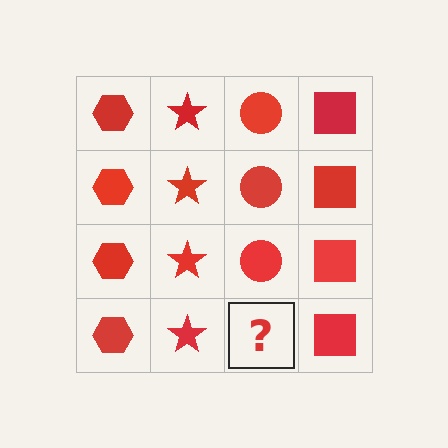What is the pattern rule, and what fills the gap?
The rule is that each column has a consistent shape. The gap should be filled with a red circle.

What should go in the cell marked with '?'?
The missing cell should contain a red circle.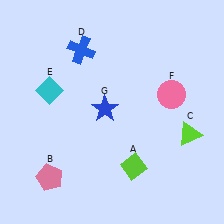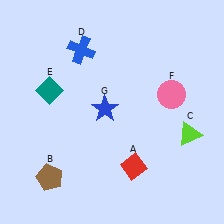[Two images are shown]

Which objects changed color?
A changed from lime to red. B changed from pink to brown. E changed from cyan to teal.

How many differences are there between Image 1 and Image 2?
There are 3 differences between the two images.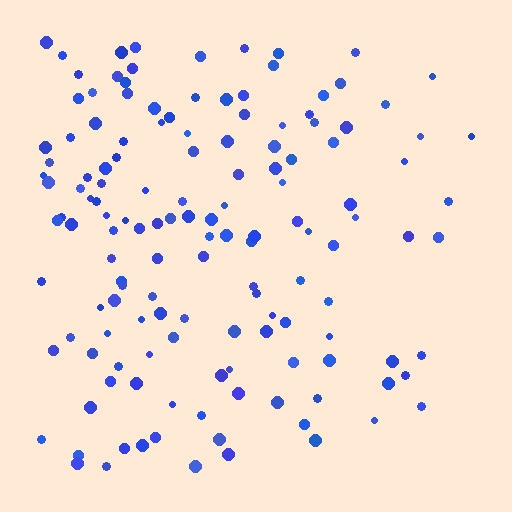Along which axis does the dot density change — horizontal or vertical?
Horizontal.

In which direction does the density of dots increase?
From right to left, with the left side densest.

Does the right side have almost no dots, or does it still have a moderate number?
Still a moderate number, just noticeably fewer than the left.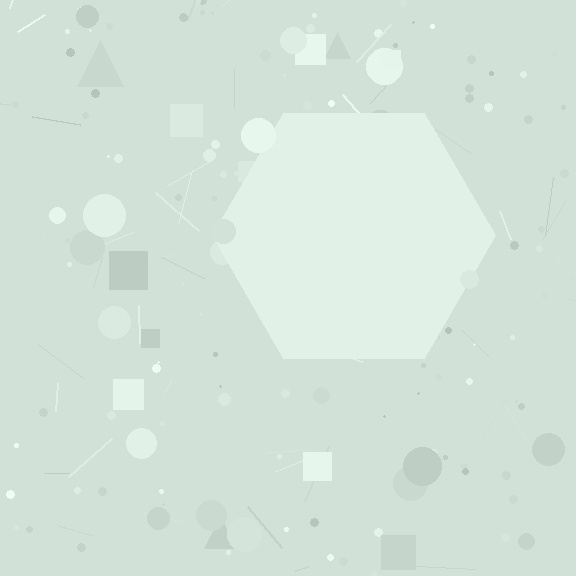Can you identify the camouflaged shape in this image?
The camouflaged shape is a hexagon.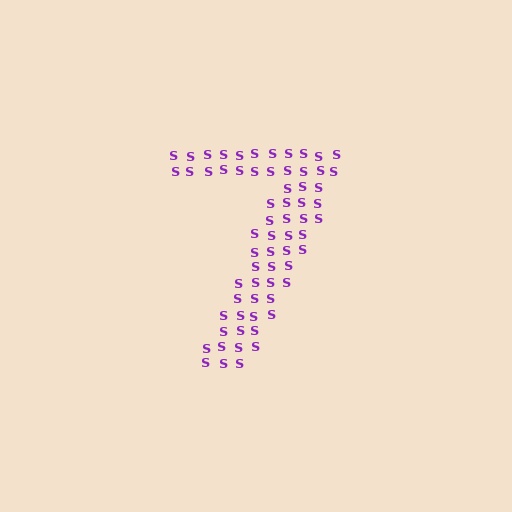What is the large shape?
The large shape is the digit 7.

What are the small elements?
The small elements are letter S's.